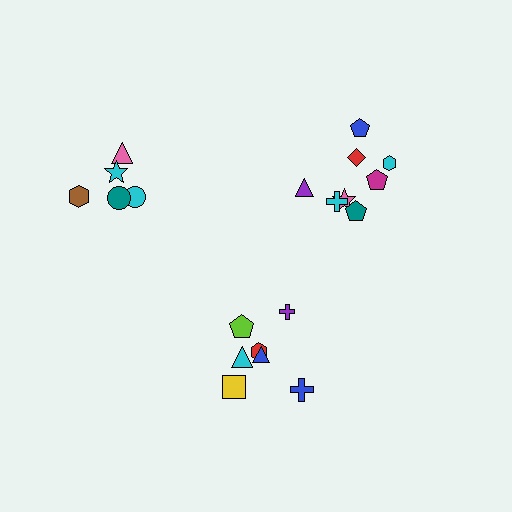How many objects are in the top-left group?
There are 5 objects.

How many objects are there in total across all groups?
There are 21 objects.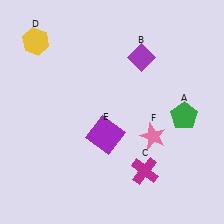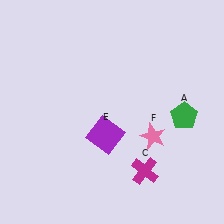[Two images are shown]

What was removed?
The yellow hexagon (D), the purple diamond (B) were removed in Image 2.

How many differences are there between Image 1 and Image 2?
There are 2 differences between the two images.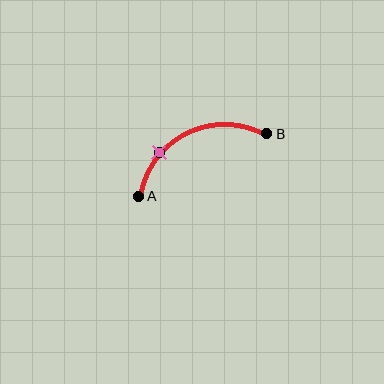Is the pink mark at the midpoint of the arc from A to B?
No. The pink mark lies on the arc but is closer to endpoint A. The arc midpoint would be at the point on the curve equidistant along the arc from both A and B.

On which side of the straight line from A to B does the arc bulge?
The arc bulges above the straight line connecting A and B.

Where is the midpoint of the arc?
The arc midpoint is the point on the curve farthest from the straight line joining A and B. It sits above that line.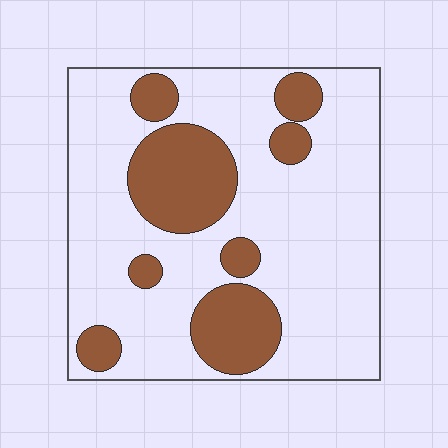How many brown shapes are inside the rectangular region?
8.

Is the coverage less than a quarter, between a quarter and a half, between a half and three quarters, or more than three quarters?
Between a quarter and a half.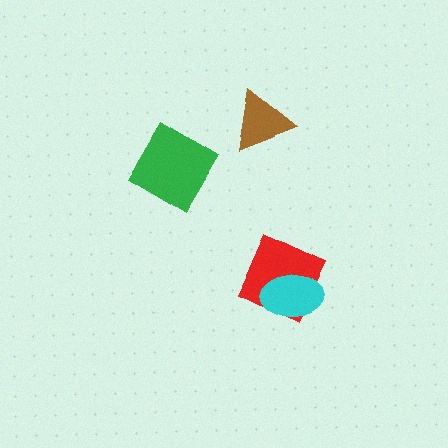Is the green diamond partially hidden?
No, no other shape covers it.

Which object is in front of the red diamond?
The cyan ellipse is in front of the red diamond.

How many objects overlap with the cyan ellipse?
1 object overlaps with the cyan ellipse.